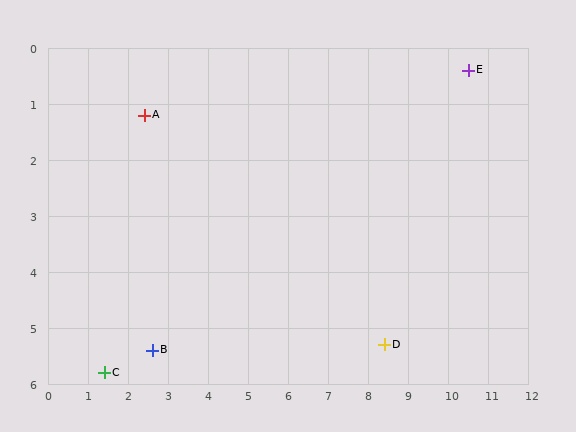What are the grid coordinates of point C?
Point C is at approximately (1.4, 5.8).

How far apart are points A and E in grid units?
Points A and E are about 8.1 grid units apart.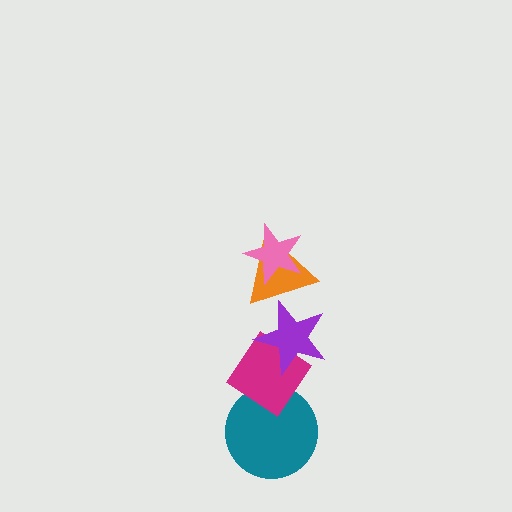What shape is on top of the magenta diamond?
The purple star is on top of the magenta diamond.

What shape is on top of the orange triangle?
The pink star is on top of the orange triangle.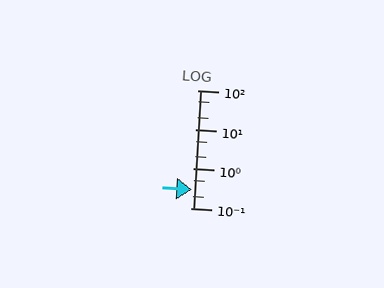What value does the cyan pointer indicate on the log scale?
The pointer indicates approximately 0.3.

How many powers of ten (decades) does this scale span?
The scale spans 3 decades, from 0.1 to 100.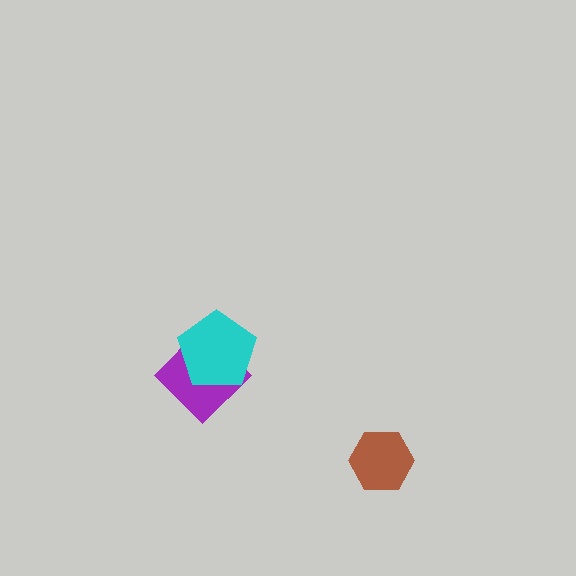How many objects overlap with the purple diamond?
1 object overlaps with the purple diamond.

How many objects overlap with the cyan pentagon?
1 object overlaps with the cyan pentagon.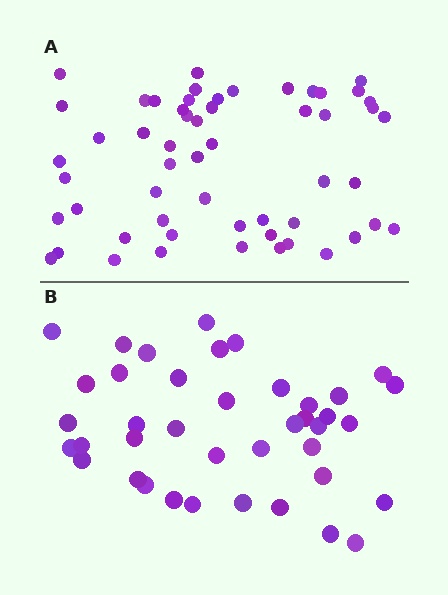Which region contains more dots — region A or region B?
Region A (the top region) has more dots.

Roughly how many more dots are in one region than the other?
Region A has approximately 15 more dots than region B.